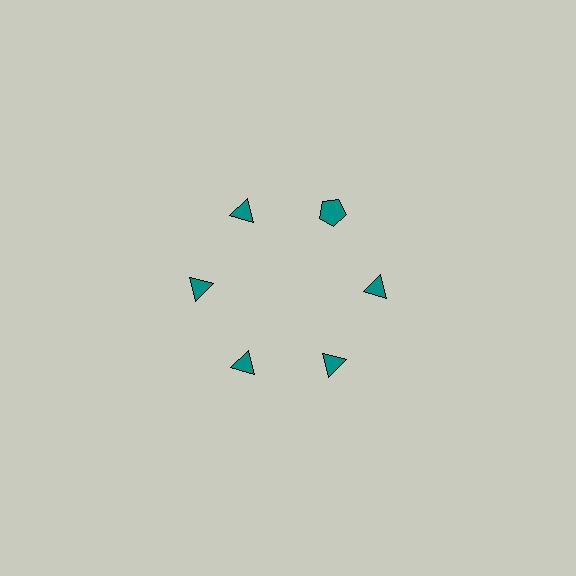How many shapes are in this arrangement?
There are 6 shapes arranged in a ring pattern.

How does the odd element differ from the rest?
It has a different shape: pentagon instead of triangle.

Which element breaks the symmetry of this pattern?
The teal pentagon at roughly the 1 o'clock position breaks the symmetry. All other shapes are teal triangles.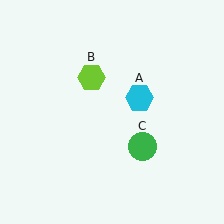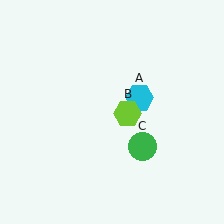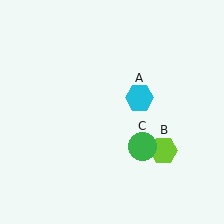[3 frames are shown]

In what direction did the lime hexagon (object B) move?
The lime hexagon (object B) moved down and to the right.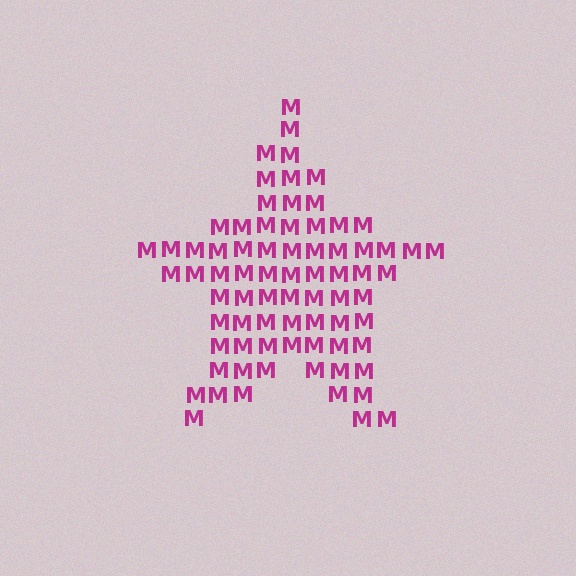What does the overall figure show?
The overall figure shows a star.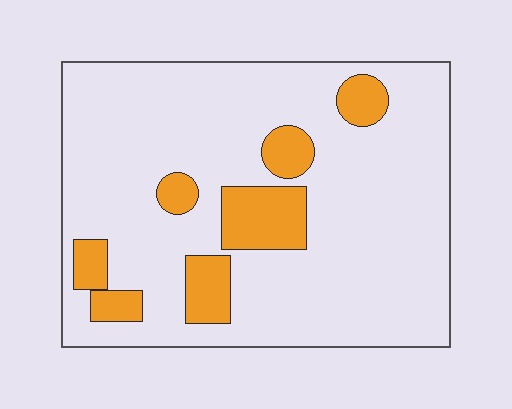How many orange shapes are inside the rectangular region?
7.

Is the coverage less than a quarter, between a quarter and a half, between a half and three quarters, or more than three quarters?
Less than a quarter.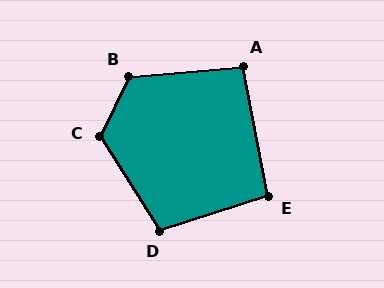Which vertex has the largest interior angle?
C, at approximately 122 degrees.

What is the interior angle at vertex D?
Approximately 105 degrees (obtuse).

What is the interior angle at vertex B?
Approximately 121 degrees (obtuse).